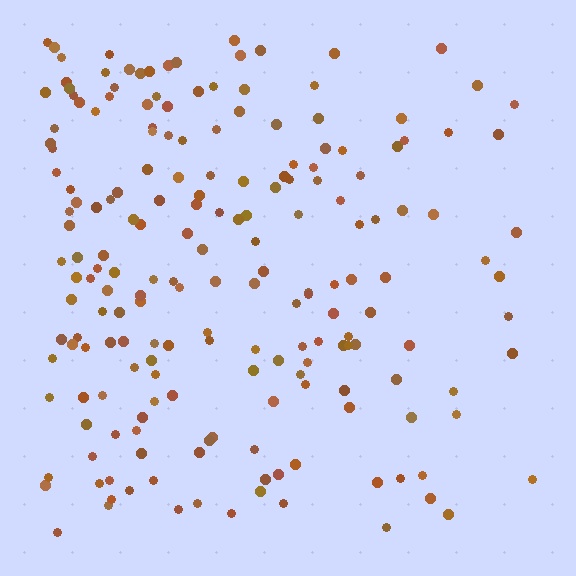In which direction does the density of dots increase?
From right to left, with the left side densest.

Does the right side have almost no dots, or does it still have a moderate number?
Still a moderate number, just noticeably fewer than the left.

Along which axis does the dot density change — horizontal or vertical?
Horizontal.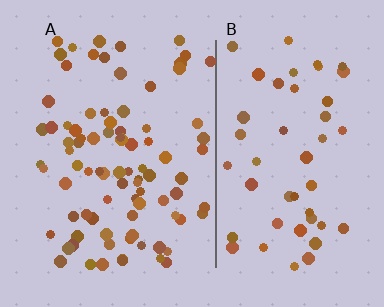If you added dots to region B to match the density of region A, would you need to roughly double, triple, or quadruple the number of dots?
Approximately double.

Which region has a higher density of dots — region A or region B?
A (the left).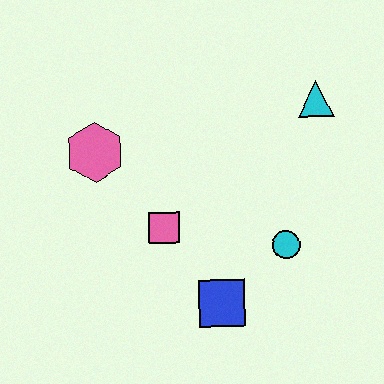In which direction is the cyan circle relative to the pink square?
The cyan circle is to the right of the pink square.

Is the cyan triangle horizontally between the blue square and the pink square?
No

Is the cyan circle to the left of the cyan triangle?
Yes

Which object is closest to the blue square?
The cyan circle is closest to the blue square.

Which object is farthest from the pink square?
The cyan triangle is farthest from the pink square.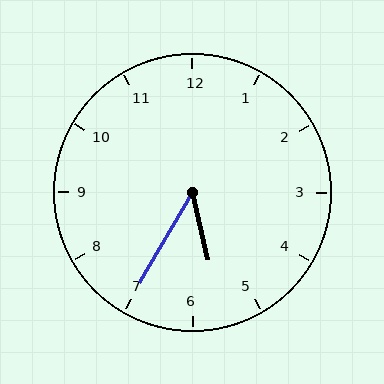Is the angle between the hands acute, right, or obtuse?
It is acute.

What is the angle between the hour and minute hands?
Approximately 42 degrees.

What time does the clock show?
5:35.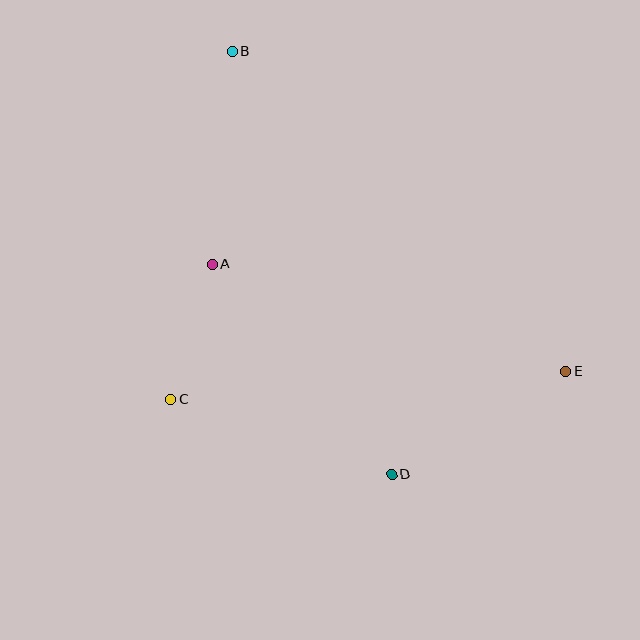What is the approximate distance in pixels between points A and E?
The distance between A and E is approximately 369 pixels.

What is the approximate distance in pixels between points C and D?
The distance between C and D is approximately 233 pixels.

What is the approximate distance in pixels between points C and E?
The distance between C and E is approximately 395 pixels.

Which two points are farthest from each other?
Points B and E are farthest from each other.